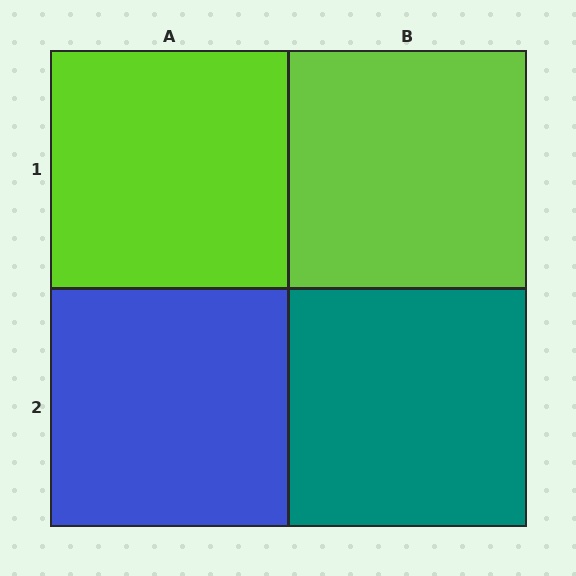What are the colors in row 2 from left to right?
Blue, teal.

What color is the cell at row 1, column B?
Lime.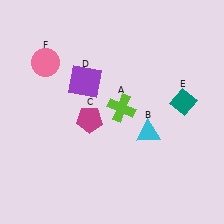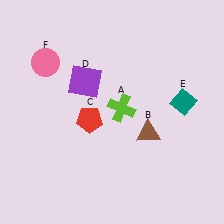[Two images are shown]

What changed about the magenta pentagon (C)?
In Image 1, C is magenta. In Image 2, it changed to red.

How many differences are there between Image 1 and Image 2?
There are 2 differences between the two images.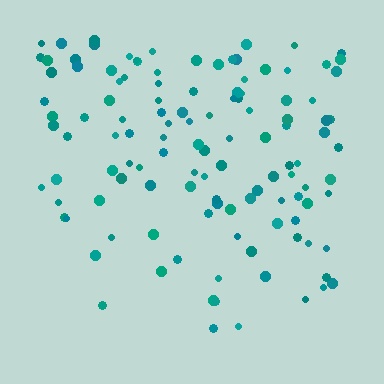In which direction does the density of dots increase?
From bottom to top, with the top side densest.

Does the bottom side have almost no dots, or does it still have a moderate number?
Still a moderate number, just noticeably fewer than the top.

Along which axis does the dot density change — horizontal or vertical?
Vertical.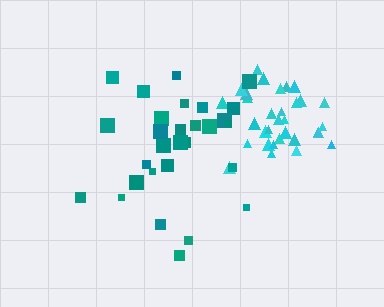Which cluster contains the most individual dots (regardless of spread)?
Cyan (33).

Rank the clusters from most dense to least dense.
cyan, teal.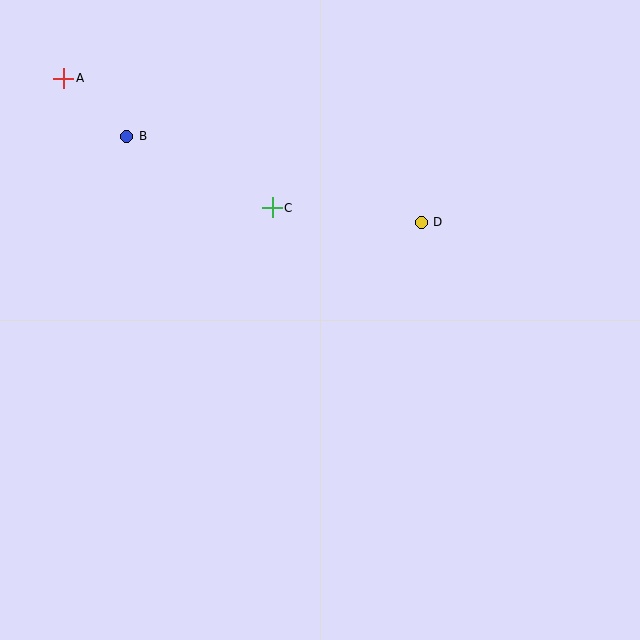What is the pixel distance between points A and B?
The distance between A and B is 86 pixels.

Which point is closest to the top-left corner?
Point A is closest to the top-left corner.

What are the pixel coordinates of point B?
Point B is at (127, 136).